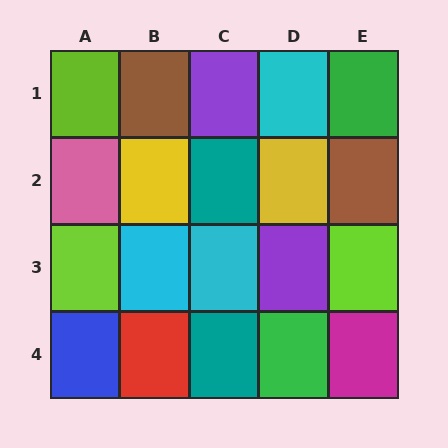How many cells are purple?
2 cells are purple.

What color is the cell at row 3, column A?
Lime.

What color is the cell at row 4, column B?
Red.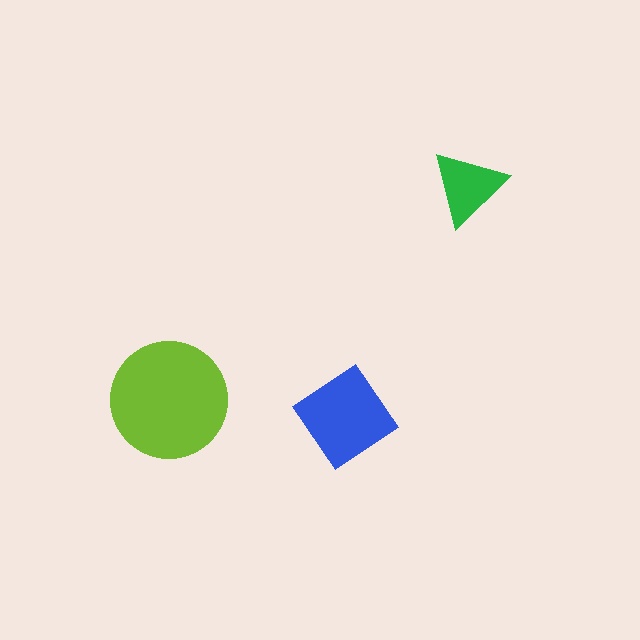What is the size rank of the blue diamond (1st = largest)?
2nd.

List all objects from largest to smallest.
The lime circle, the blue diamond, the green triangle.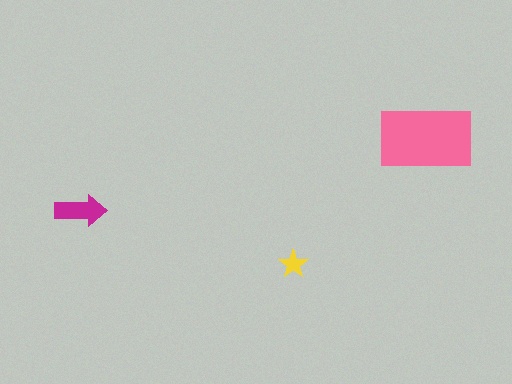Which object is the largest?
The pink rectangle.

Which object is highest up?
The pink rectangle is topmost.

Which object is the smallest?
The yellow star.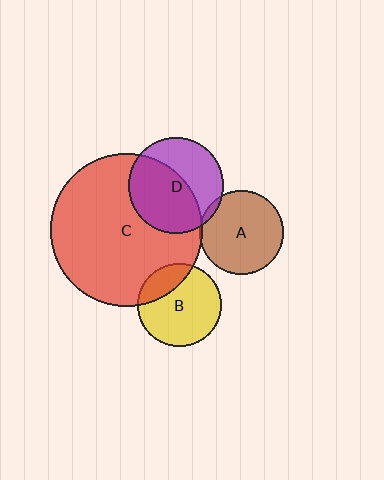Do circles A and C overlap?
Yes.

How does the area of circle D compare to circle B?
Approximately 1.3 times.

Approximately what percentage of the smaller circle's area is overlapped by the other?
Approximately 5%.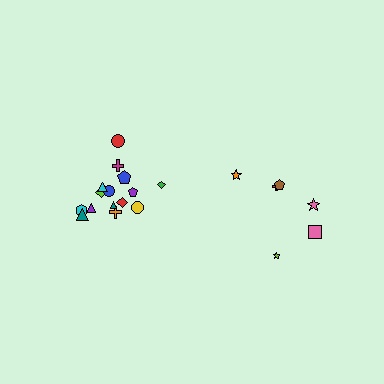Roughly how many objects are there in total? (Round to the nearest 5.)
Roughly 20 objects in total.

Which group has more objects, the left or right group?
The left group.